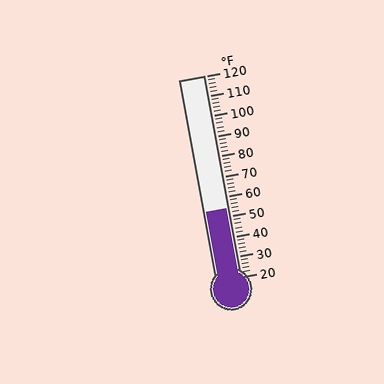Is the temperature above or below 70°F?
The temperature is below 70°F.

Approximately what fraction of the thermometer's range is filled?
The thermometer is filled to approximately 35% of its range.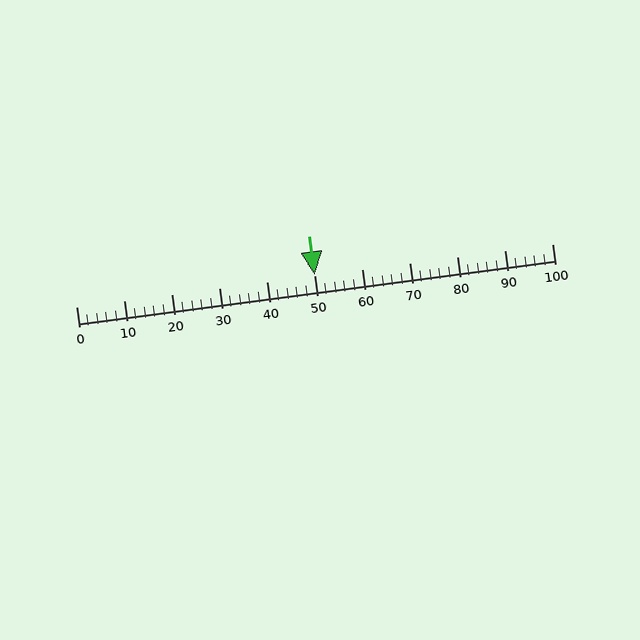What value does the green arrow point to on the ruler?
The green arrow points to approximately 50.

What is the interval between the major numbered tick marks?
The major tick marks are spaced 10 units apart.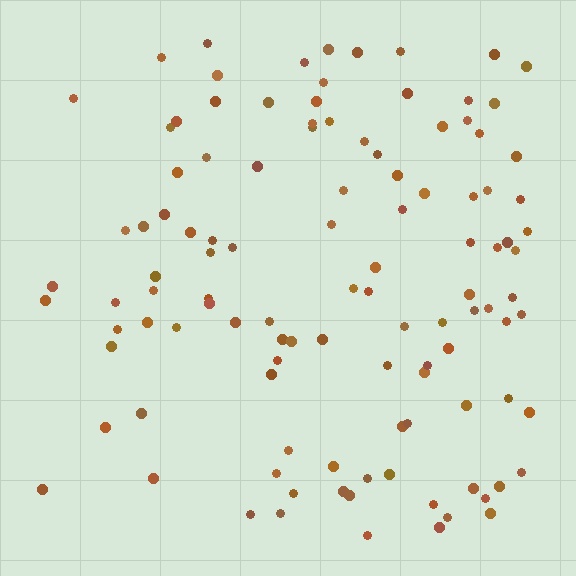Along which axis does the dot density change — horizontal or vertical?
Horizontal.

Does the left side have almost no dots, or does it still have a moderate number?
Still a moderate number, just noticeably fewer than the right.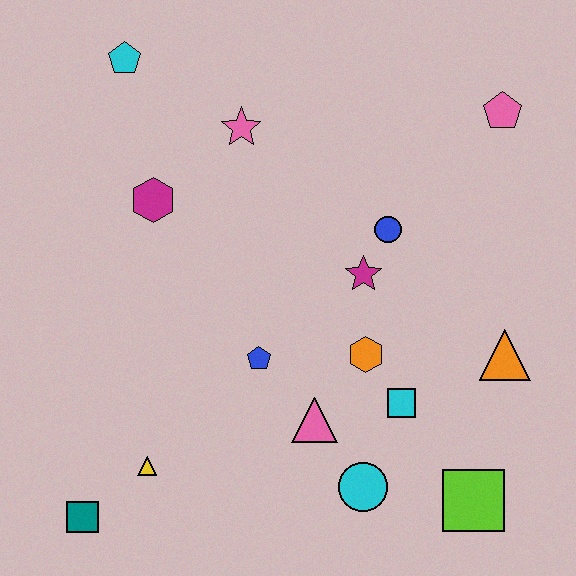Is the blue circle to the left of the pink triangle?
No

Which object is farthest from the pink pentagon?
The teal square is farthest from the pink pentagon.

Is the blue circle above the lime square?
Yes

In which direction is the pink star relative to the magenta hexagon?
The pink star is to the right of the magenta hexagon.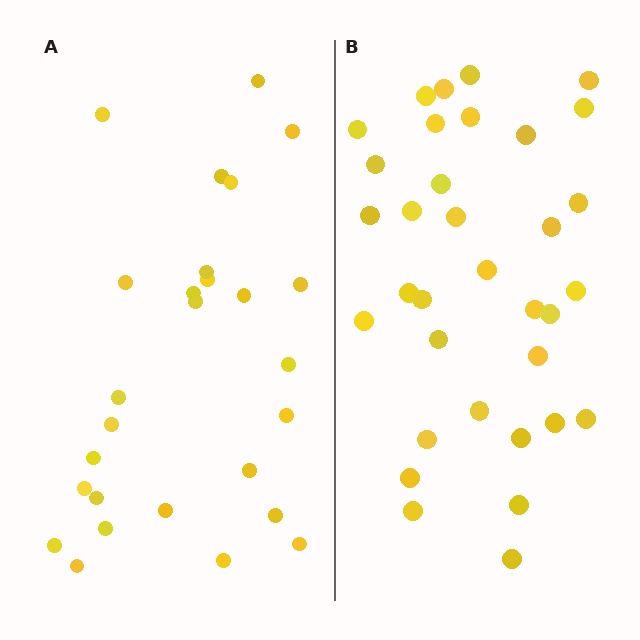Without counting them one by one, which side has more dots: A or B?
Region B (the right region) has more dots.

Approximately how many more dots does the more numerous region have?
Region B has roughly 8 or so more dots than region A.